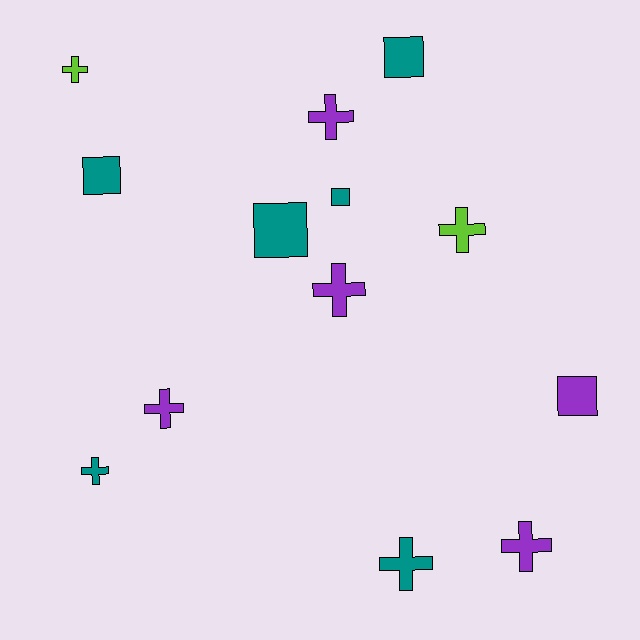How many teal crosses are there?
There are 2 teal crosses.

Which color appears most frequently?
Teal, with 6 objects.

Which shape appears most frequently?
Cross, with 8 objects.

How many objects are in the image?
There are 13 objects.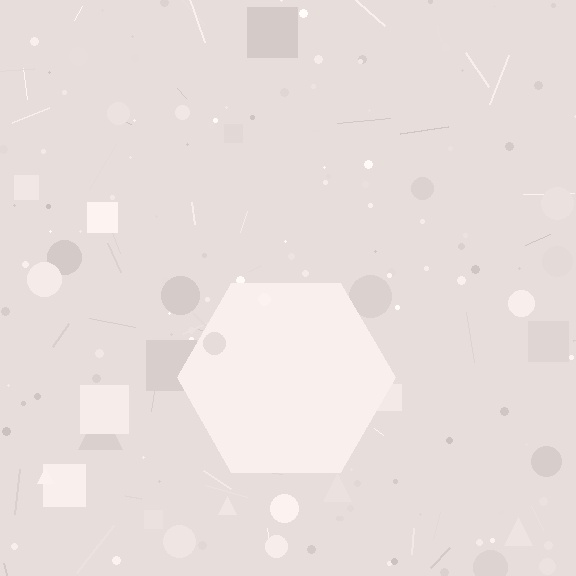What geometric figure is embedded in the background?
A hexagon is embedded in the background.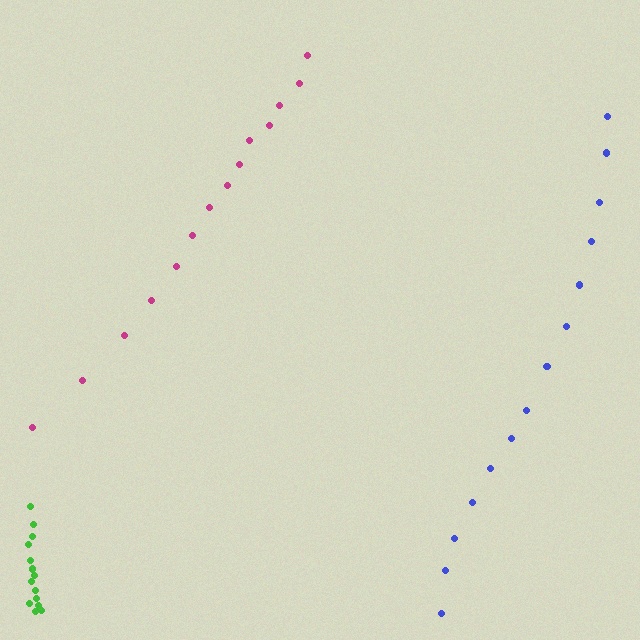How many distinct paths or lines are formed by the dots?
There are 3 distinct paths.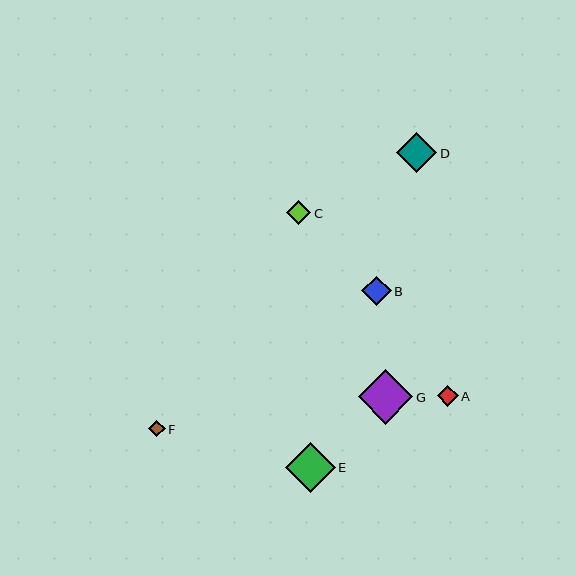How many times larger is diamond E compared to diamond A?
Diamond E is approximately 2.4 times the size of diamond A.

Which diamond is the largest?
Diamond G is the largest with a size of approximately 54 pixels.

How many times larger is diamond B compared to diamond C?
Diamond B is approximately 1.2 times the size of diamond C.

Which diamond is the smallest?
Diamond F is the smallest with a size of approximately 17 pixels.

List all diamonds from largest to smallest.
From largest to smallest: G, E, D, B, C, A, F.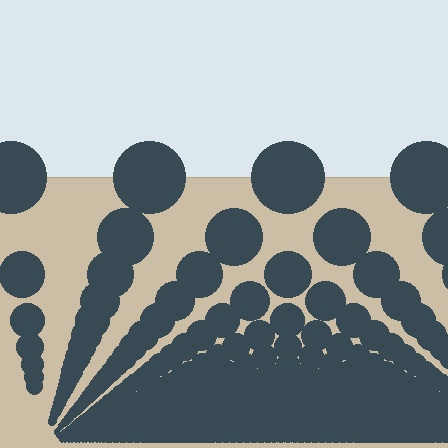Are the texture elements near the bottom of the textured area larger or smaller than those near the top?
Smaller. The gradient is inverted — elements near the bottom are smaller and denser.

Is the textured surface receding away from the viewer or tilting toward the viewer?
The surface appears to tilt toward the viewer. Texture elements get larger and sparser toward the top.